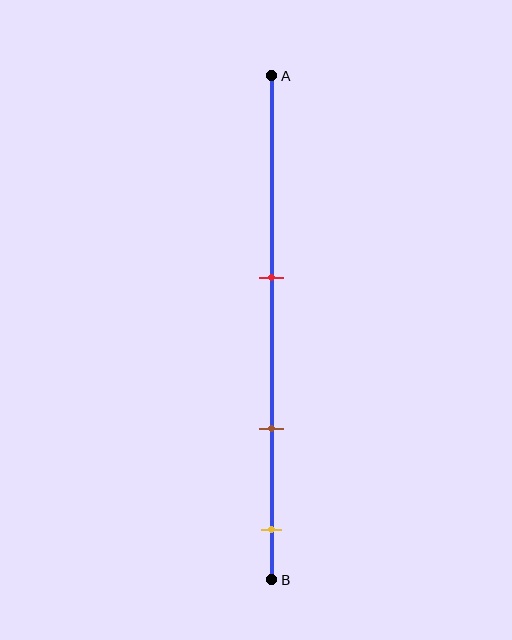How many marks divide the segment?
There are 3 marks dividing the segment.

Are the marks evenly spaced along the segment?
Yes, the marks are approximately evenly spaced.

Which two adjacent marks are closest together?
The brown and yellow marks are the closest adjacent pair.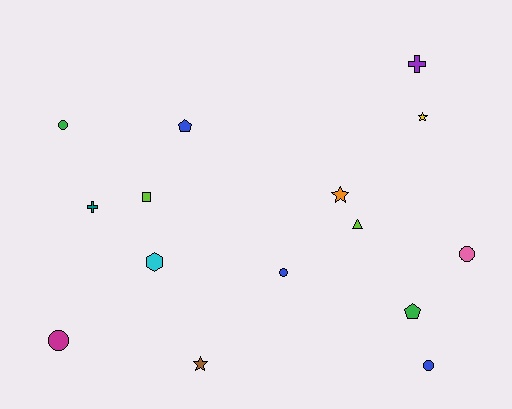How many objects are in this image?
There are 15 objects.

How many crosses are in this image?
There are 2 crosses.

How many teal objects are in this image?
There is 1 teal object.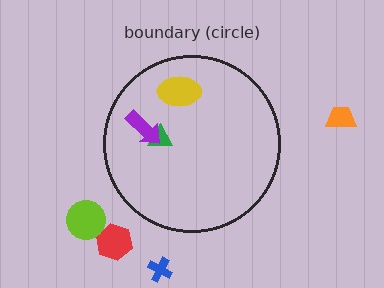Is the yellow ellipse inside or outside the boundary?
Inside.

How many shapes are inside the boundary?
3 inside, 4 outside.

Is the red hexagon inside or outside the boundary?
Outside.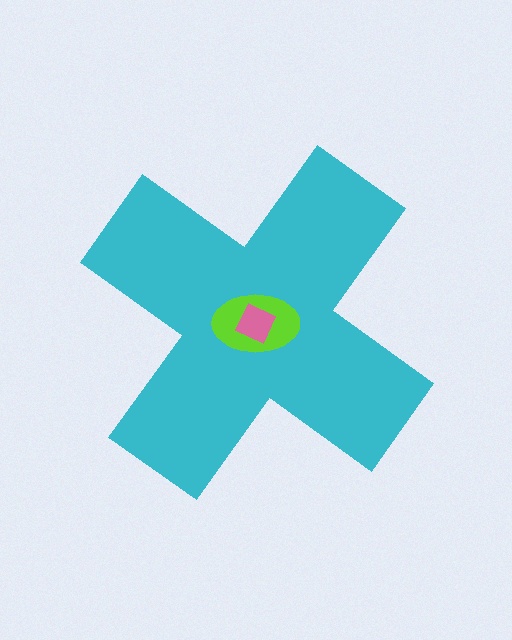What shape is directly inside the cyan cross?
The lime ellipse.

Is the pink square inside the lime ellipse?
Yes.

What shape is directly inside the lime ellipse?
The pink square.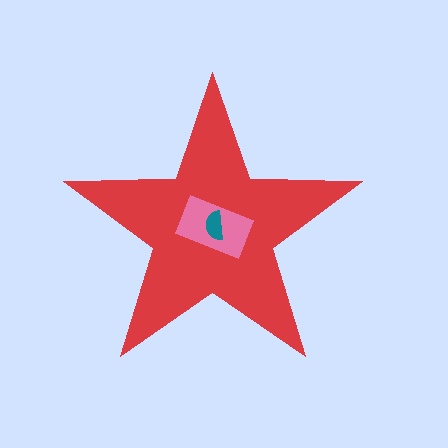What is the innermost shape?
The teal semicircle.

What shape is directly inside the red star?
The pink rectangle.